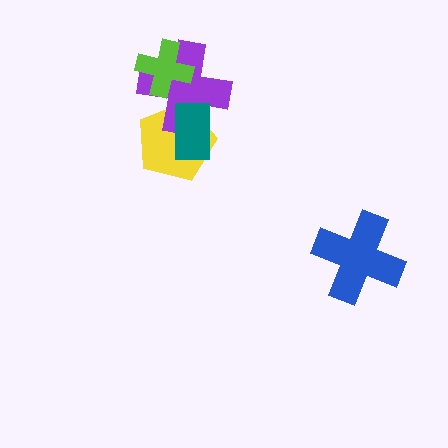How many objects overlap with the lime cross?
1 object overlaps with the lime cross.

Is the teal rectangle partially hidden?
No, no other shape covers it.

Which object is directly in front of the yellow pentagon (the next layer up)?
The purple cross is directly in front of the yellow pentagon.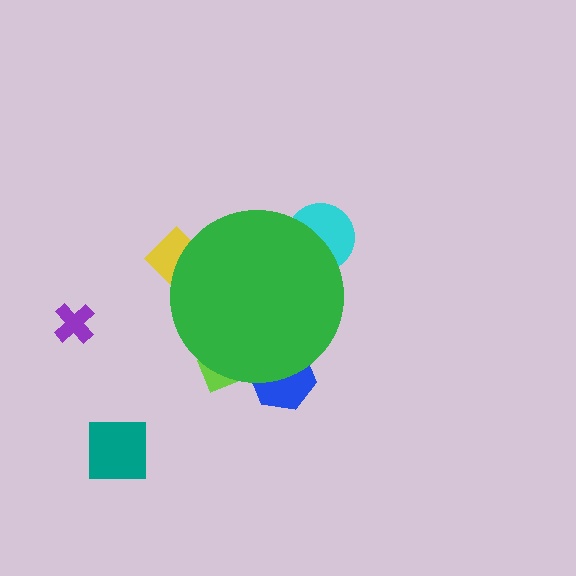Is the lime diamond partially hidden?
Yes, the lime diamond is partially hidden behind the green circle.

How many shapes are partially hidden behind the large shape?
4 shapes are partially hidden.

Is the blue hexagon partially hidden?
Yes, the blue hexagon is partially hidden behind the green circle.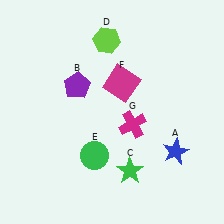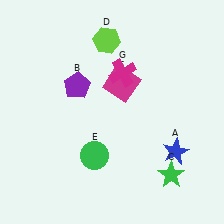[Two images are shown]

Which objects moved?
The objects that moved are: the green star (C), the magenta cross (G).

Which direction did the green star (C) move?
The green star (C) moved right.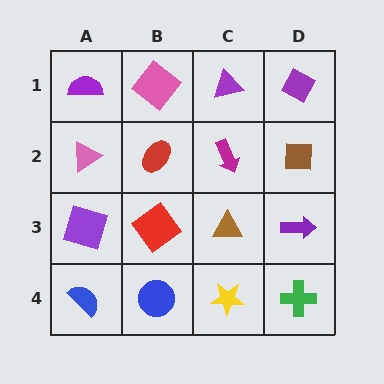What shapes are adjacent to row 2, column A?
A purple semicircle (row 1, column A), a purple square (row 3, column A), a red ellipse (row 2, column B).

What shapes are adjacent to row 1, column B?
A red ellipse (row 2, column B), a purple semicircle (row 1, column A), a purple triangle (row 1, column C).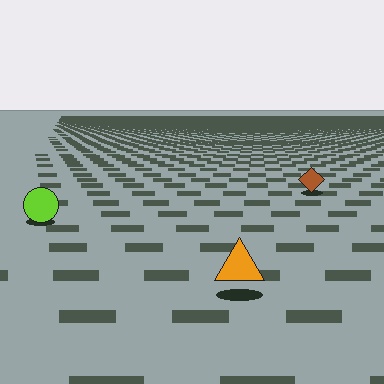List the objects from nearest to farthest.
From nearest to farthest: the orange triangle, the lime circle, the brown diamond.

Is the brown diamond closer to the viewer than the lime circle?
No. The lime circle is closer — you can tell from the texture gradient: the ground texture is coarser near it.